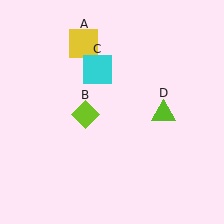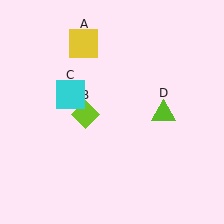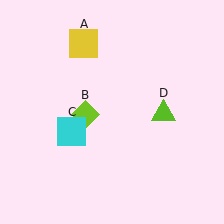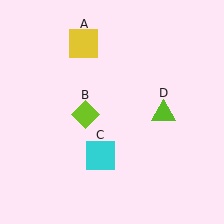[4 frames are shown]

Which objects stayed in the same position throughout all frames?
Yellow square (object A) and lime diamond (object B) and lime triangle (object D) remained stationary.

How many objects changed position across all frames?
1 object changed position: cyan square (object C).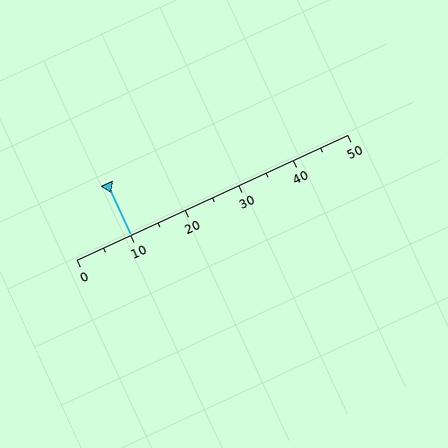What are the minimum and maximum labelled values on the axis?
The axis runs from 0 to 50.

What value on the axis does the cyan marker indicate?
The marker indicates approximately 10.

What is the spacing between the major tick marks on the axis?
The major ticks are spaced 10 apart.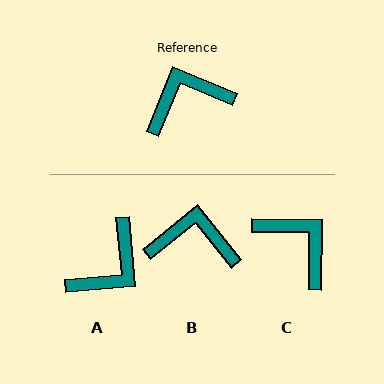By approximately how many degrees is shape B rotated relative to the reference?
Approximately 29 degrees clockwise.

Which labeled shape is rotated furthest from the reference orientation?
A, about 152 degrees away.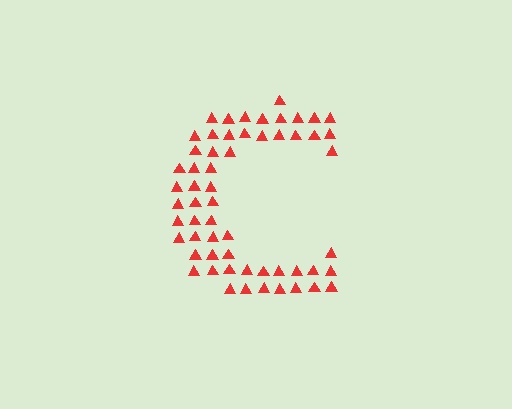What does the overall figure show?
The overall figure shows the letter C.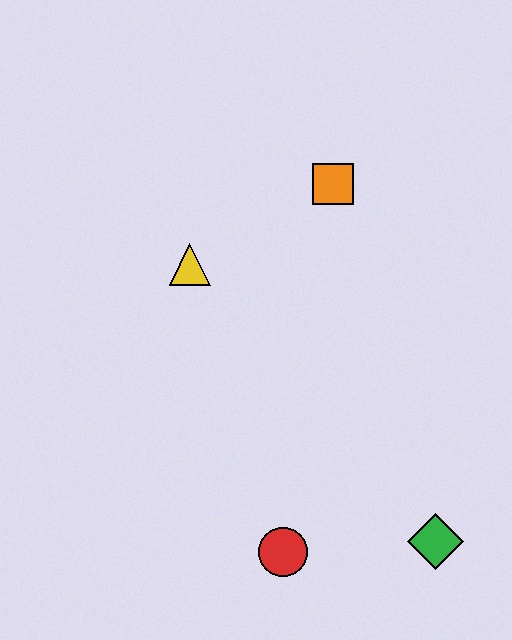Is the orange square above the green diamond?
Yes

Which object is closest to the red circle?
The green diamond is closest to the red circle.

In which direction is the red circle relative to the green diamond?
The red circle is to the left of the green diamond.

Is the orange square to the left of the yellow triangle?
No